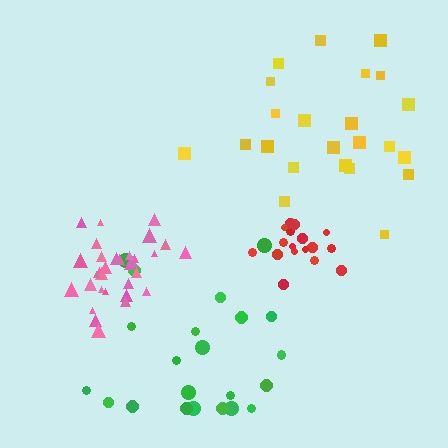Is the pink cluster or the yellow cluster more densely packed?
Pink.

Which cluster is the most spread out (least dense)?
Yellow.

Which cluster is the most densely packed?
Red.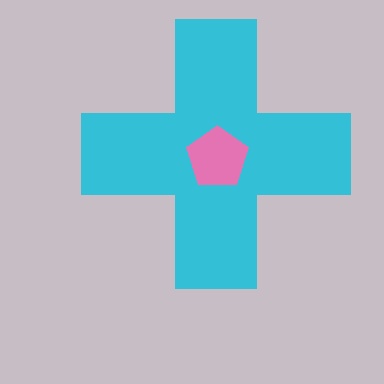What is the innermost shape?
The pink pentagon.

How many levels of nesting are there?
2.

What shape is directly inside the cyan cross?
The pink pentagon.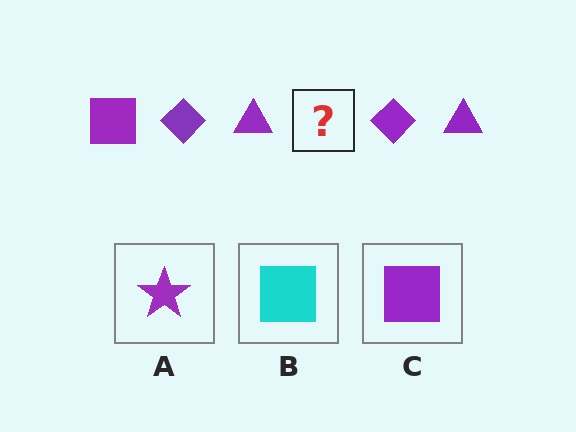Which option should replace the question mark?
Option C.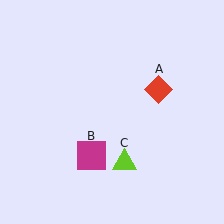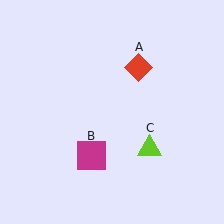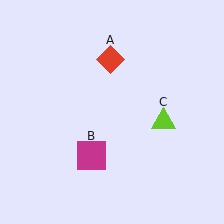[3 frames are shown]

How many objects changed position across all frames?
2 objects changed position: red diamond (object A), lime triangle (object C).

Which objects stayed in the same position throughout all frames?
Magenta square (object B) remained stationary.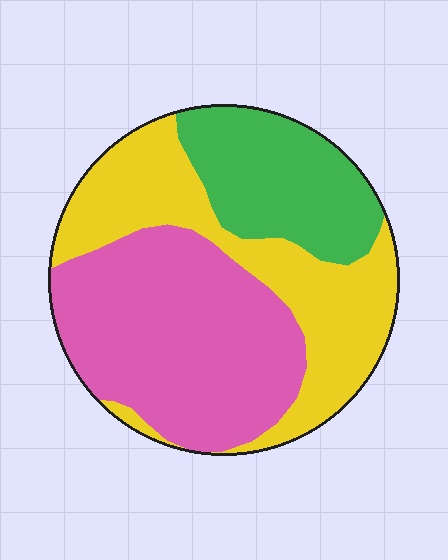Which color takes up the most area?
Pink, at roughly 45%.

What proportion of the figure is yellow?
Yellow covers roughly 35% of the figure.